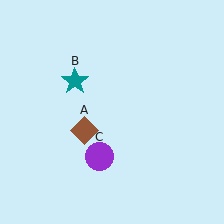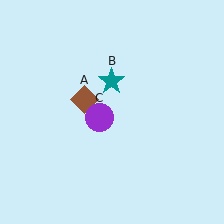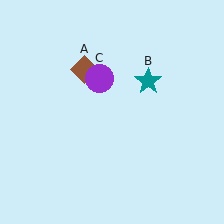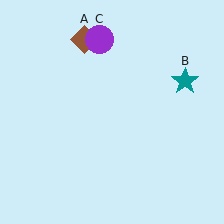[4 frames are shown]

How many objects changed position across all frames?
3 objects changed position: brown diamond (object A), teal star (object B), purple circle (object C).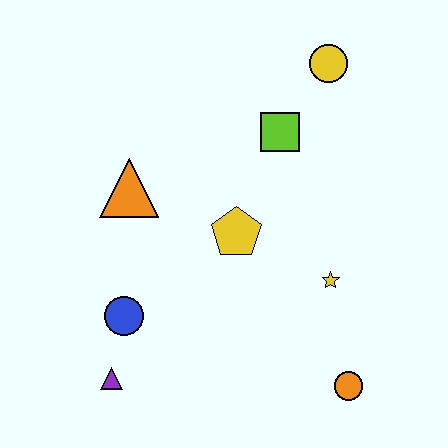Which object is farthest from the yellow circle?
The purple triangle is farthest from the yellow circle.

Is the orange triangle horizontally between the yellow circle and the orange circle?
No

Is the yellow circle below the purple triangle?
No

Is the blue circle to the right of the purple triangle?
Yes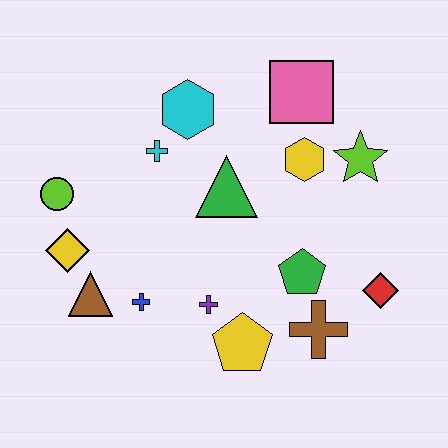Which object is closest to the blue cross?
The brown triangle is closest to the blue cross.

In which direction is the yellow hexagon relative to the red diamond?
The yellow hexagon is above the red diamond.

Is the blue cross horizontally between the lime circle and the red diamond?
Yes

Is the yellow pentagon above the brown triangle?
No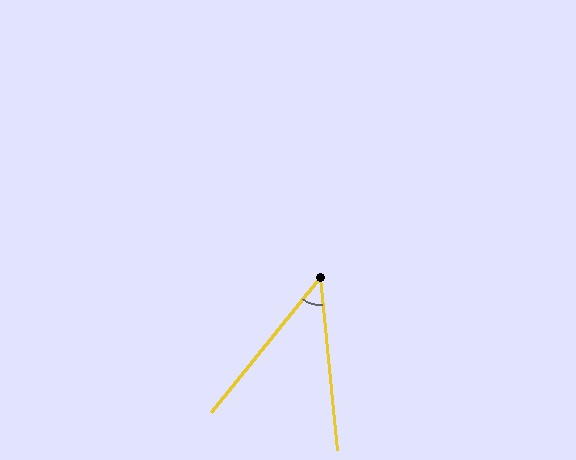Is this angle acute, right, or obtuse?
It is acute.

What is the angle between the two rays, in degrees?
Approximately 44 degrees.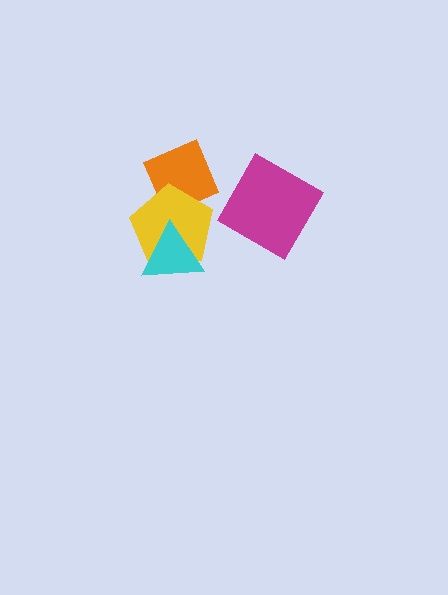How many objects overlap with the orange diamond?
1 object overlaps with the orange diamond.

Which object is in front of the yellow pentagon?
The cyan triangle is in front of the yellow pentagon.